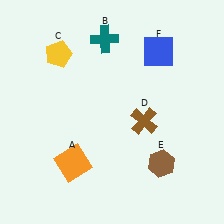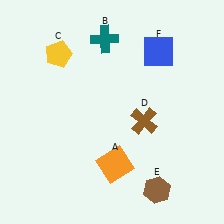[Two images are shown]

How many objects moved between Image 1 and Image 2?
2 objects moved between the two images.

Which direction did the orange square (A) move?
The orange square (A) moved right.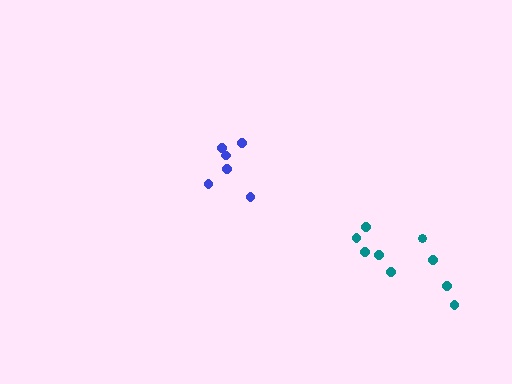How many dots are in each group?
Group 1: 9 dots, Group 2: 6 dots (15 total).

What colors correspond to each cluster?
The clusters are colored: teal, blue.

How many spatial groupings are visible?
There are 2 spatial groupings.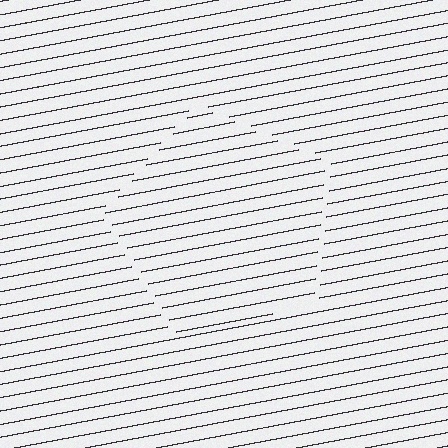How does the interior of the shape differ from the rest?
The interior of the shape contains the same grating, shifted by half a period — the contour is defined by the phase discontinuity where line-ends from the inner and outer gratings abut.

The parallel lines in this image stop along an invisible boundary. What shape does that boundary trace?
An illusory pentagon. The interior of the shape contains the same grating, shifted by half a period — the contour is defined by the phase discontinuity where line-ends from the inner and outer gratings abut.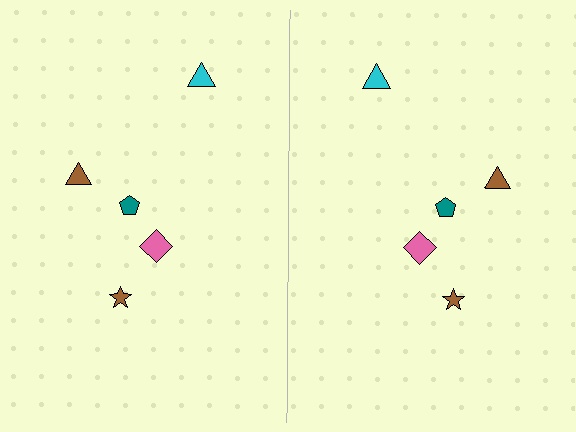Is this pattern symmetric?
Yes, this pattern has bilateral (reflection) symmetry.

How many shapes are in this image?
There are 10 shapes in this image.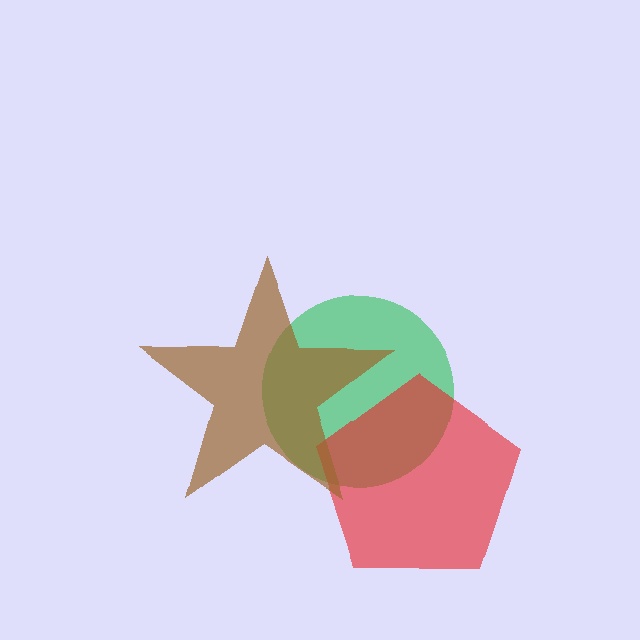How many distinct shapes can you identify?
There are 3 distinct shapes: a green circle, a red pentagon, a brown star.